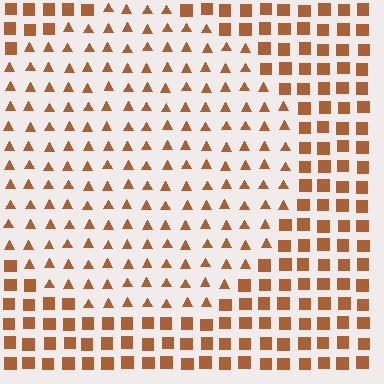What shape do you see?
I see a circle.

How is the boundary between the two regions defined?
The boundary is defined by a change in element shape: triangles inside vs. squares outside. All elements share the same color and spacing.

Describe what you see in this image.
The image is filled with small brown elements arranged in a uniform grid. A circle-shaped region contains triangles, while the surrounding area contains squares. The boundary is defined purely by the change in element shape.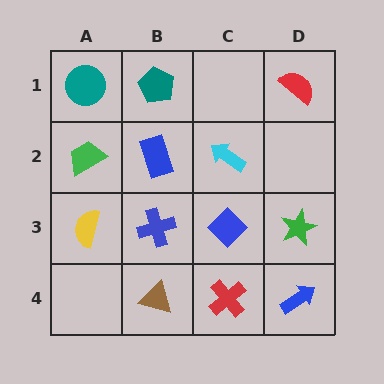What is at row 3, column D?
A green star.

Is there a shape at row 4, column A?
No, that cell is empty.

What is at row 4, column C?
A red cross.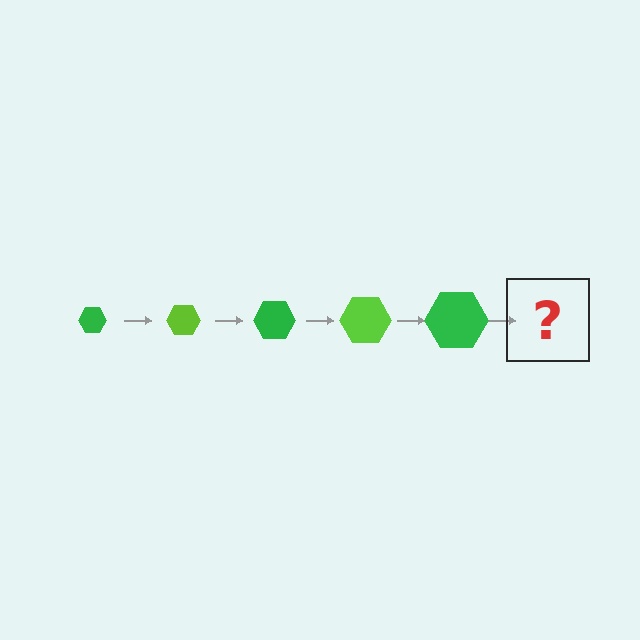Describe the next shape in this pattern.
It should be a lime hexagon, larger than the previous one.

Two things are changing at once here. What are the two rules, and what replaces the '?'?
The two rules are that the hexagon grows larger each step and the color cycles through green and lime. The '?' should be a lime hexagon, larger than the previous one.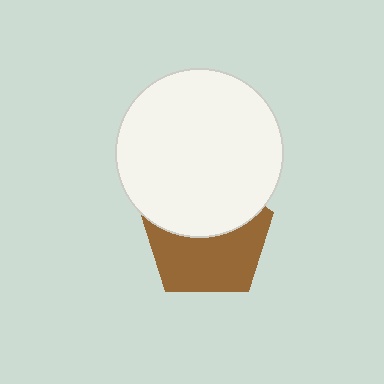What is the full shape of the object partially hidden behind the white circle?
The partially hidden object is a brown pentagon.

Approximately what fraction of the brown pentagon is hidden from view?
Roughly 45% of the brown pentagon is hidden behind the white circle.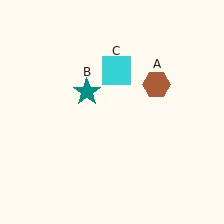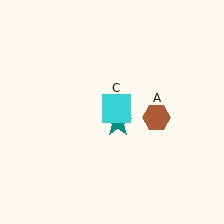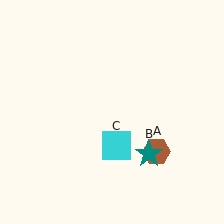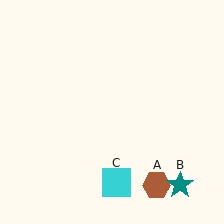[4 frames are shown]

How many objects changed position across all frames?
3 objects changed position: brown hexagon (object A), teal star (object B), cyan square (object C).